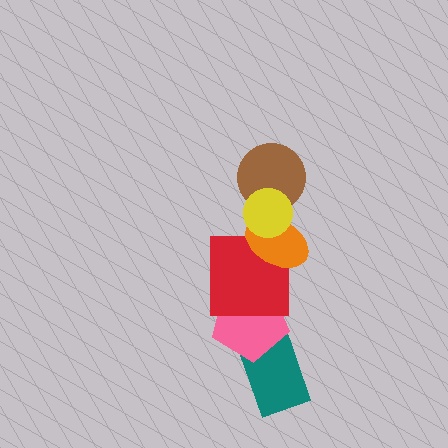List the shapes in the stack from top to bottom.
From top to bottom: the yellow circle, the brown circle, the orange ellipse, the red square, the pink pentagon, the teal rectangle.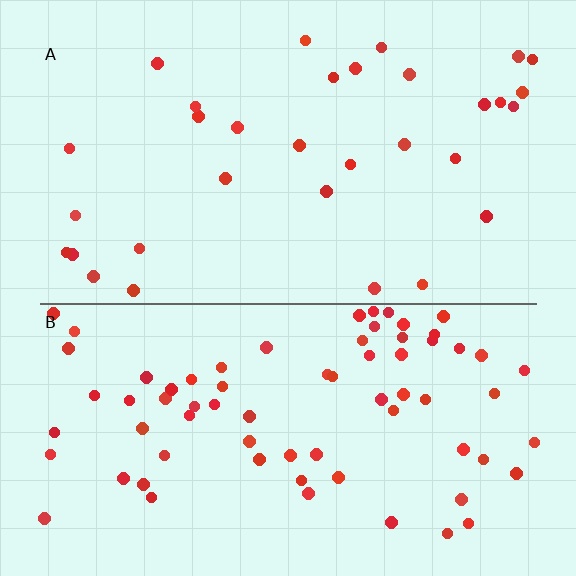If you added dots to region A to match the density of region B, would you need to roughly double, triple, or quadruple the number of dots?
Approximately double.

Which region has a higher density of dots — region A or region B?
B (the bottom).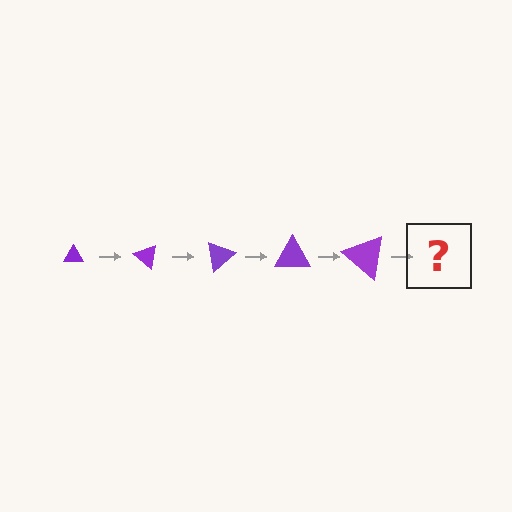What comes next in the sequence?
The next element should be a triangle, larger than the previous one and rotated 200 degrees from the start.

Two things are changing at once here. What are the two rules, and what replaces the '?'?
The two rules are that the triangle grows larger each step and it rotates 40 degrees each step. The '?' should be a triangle, larger than the previous one and rotated 200 degrees from the start.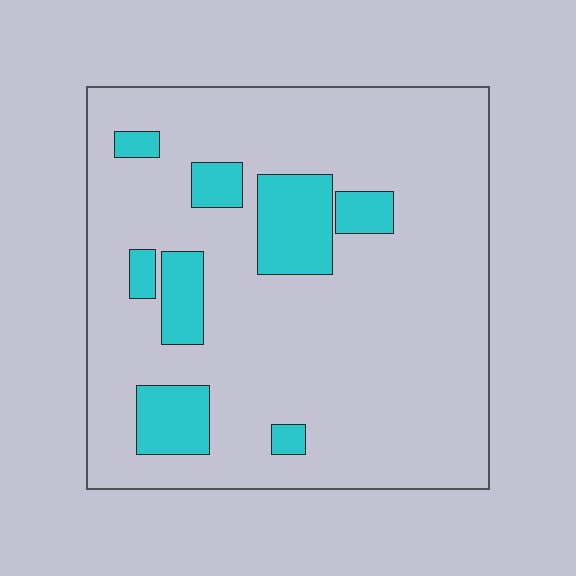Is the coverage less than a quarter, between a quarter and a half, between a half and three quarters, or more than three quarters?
Less than a quarter.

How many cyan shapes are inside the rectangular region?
8.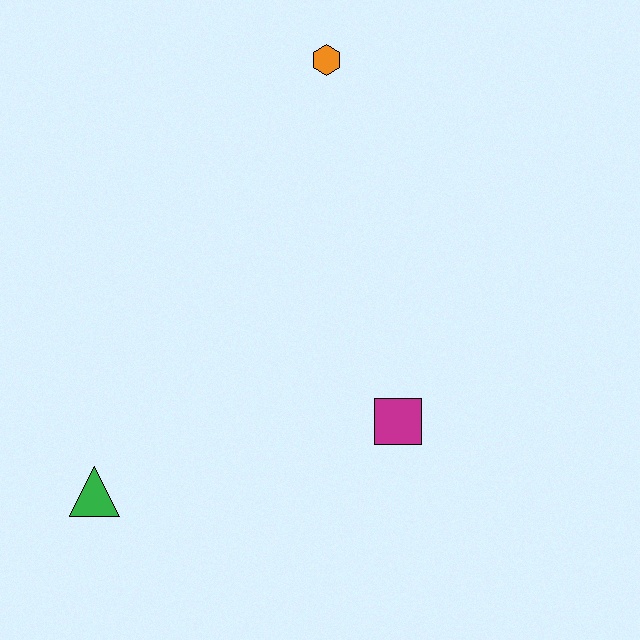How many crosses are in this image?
There are no crosses.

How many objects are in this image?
There are 3 objects.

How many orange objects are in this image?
There is 1 orange object.